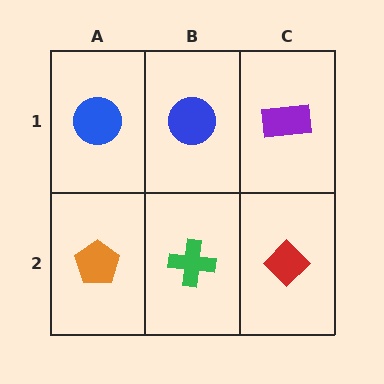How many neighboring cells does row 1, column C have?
2.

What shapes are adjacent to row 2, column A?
A blue circle (row 1, column A), a green cross (row 2, column B).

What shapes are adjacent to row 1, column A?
An orange pentagon (row 2, column A), a blue circle (row 1, column B).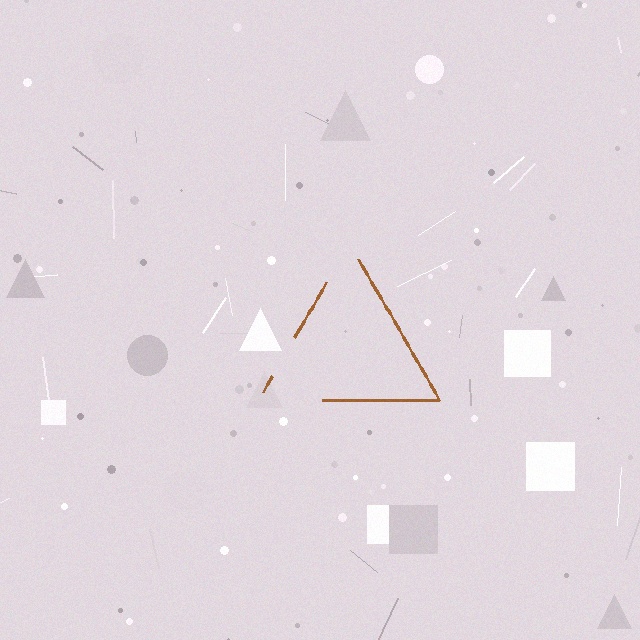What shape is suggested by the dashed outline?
The dashed outline suggests a triangle.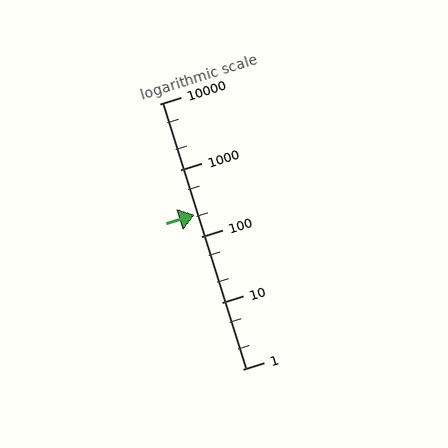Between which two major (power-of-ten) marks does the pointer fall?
The pointer is between 100 and 1000.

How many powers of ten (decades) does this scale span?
The scale spans 4 decades, from 1 to 10000.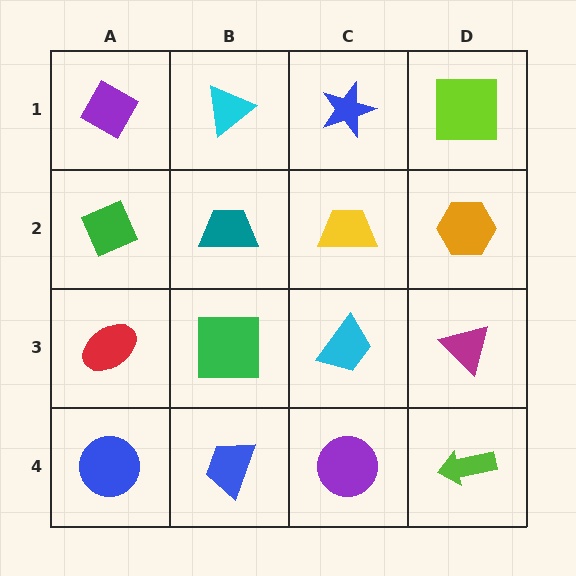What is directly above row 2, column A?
A purple diamond.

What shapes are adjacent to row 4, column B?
A green square (row 3, column B), a blue circle (row 4, column A), a purple circle (row 4, column C).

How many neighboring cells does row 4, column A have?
2.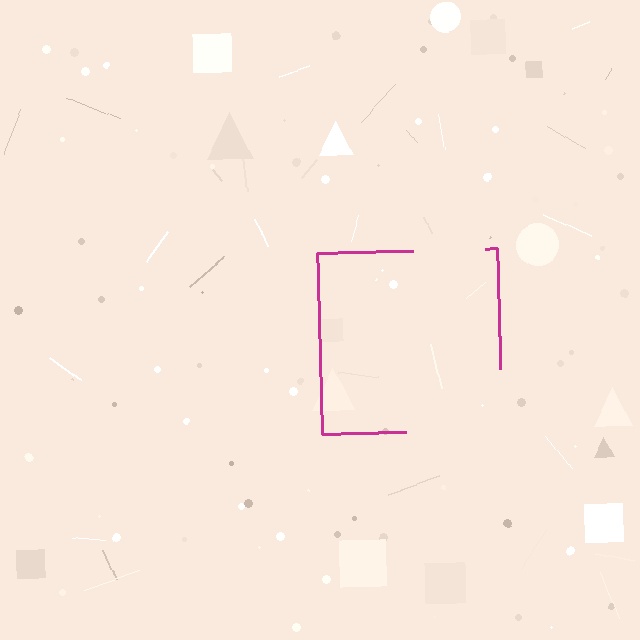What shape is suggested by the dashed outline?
The dashed outline suggests a square.